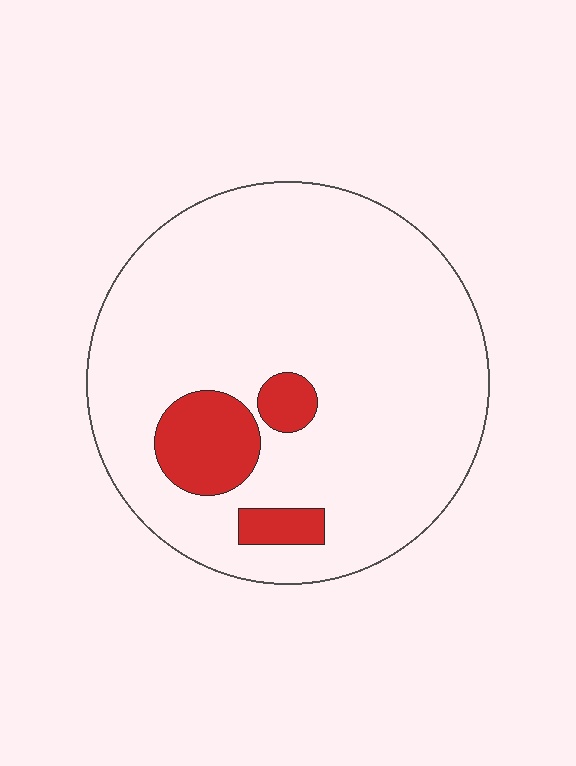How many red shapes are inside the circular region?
3.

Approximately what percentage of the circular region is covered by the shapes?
Approximately 10%.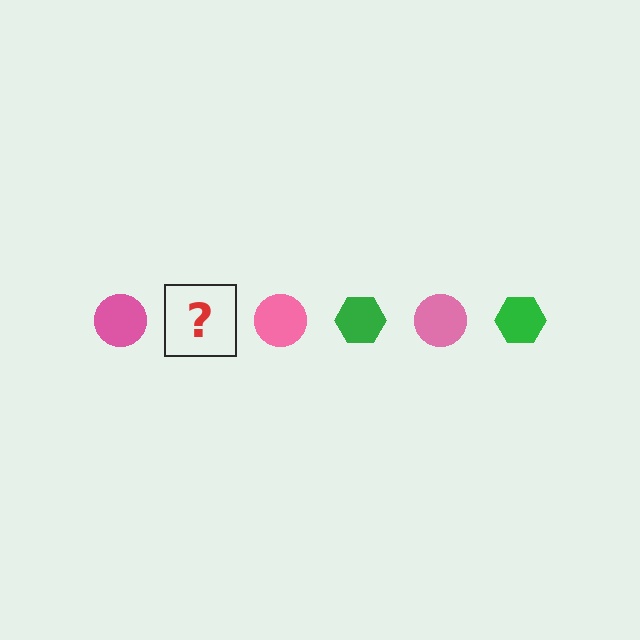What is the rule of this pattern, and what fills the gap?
The rule is that the pattern alternates between pink circle and green hexagon. The gap should be filled with a green hexagon.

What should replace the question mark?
The question mark should be replaced with a green hexagon.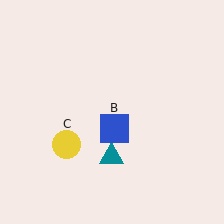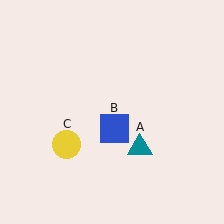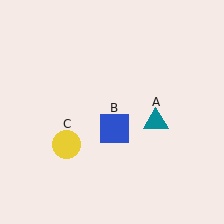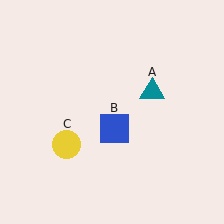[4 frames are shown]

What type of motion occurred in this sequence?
The teal triangle (object A) rotated counterclockwise around the center of the scene.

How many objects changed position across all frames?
1 object changed position: teal triangle (object A).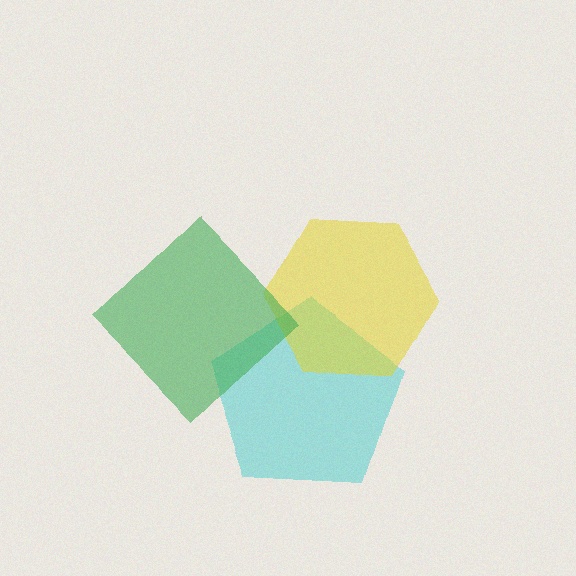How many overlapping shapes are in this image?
There are 3 overlapping shapes in the image.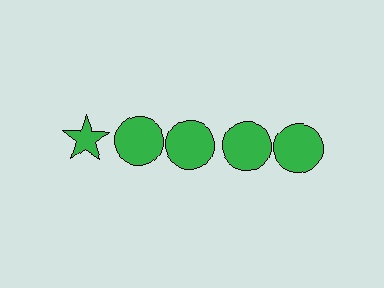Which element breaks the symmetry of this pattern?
The green star in the top row, leftmost column breaks the symmetry. All other shapes are green circles.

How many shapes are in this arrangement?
There are 5 shapes arranged in a grid pattern.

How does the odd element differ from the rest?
It has a different shape: star instead of circle.